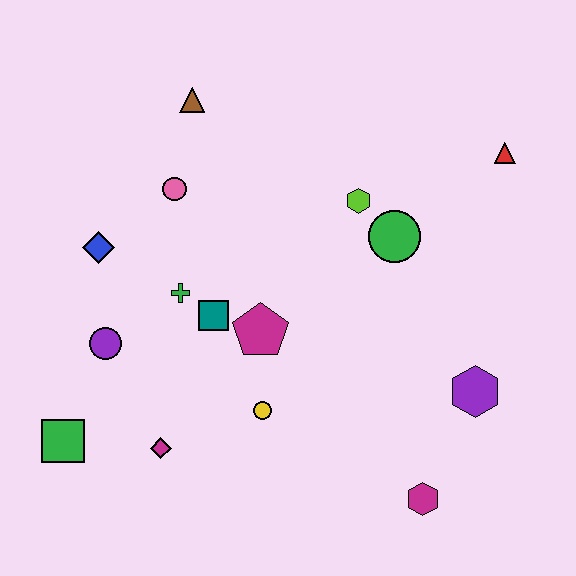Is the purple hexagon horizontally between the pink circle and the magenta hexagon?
No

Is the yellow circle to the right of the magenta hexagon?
No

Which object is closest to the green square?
The magenta diamond is closest to the green square.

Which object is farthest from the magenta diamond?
The red triangle is farthest from the magenta diamond.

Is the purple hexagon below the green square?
No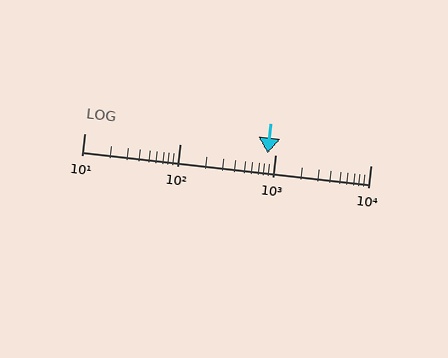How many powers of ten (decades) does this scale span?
The scale spans 3 decades, from 10 to 10000.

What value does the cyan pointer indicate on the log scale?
The pointer indicates approximately 840.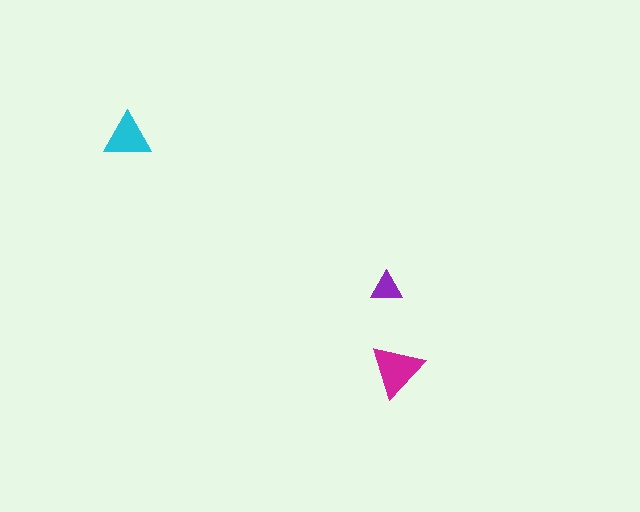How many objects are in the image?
There are 3 objects in the image.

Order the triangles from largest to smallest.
the magenta one, the cyan one, the purple one.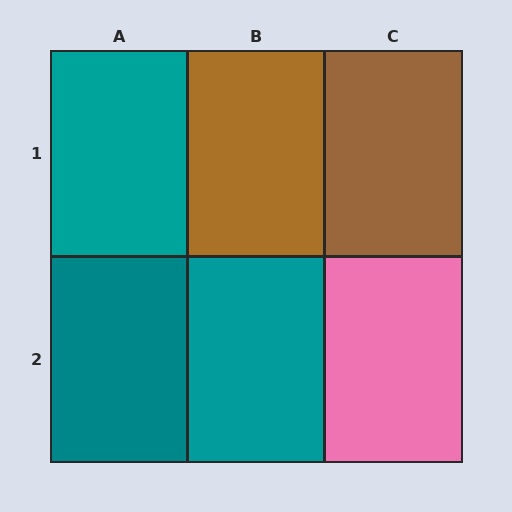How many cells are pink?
1 cell is pink.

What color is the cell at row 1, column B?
Brown.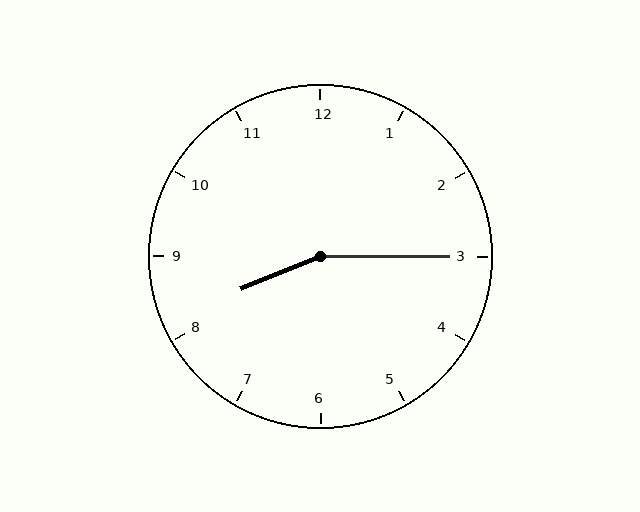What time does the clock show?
8:15.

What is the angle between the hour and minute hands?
Approximately 158 degrees.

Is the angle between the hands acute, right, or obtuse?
It is obtuse.